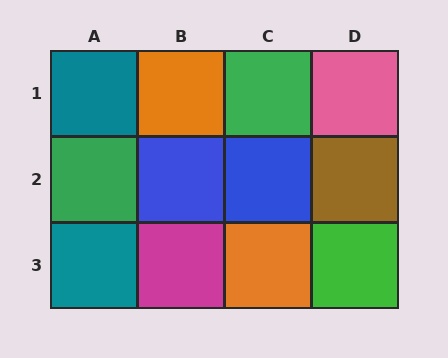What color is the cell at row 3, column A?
Teal.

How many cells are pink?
1 cell is pink.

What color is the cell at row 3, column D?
Green.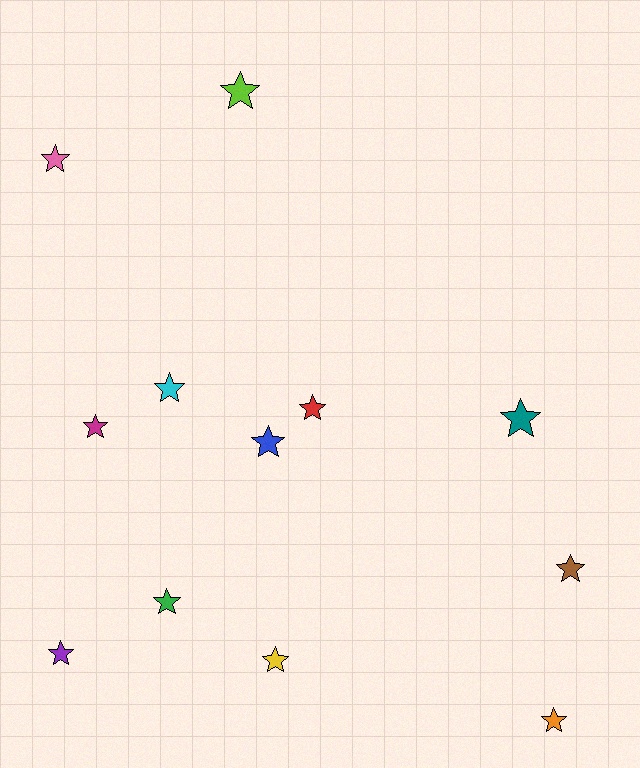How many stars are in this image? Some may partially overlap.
There are 12 stars.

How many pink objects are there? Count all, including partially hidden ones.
There is 1 pink object.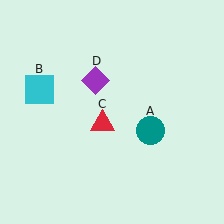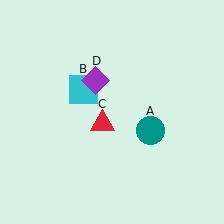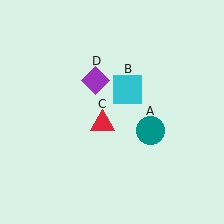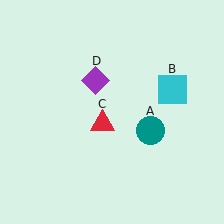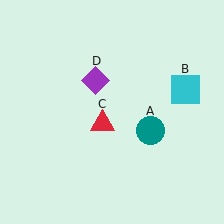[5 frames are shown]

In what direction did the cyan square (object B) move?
The cyan square (object B) moved right.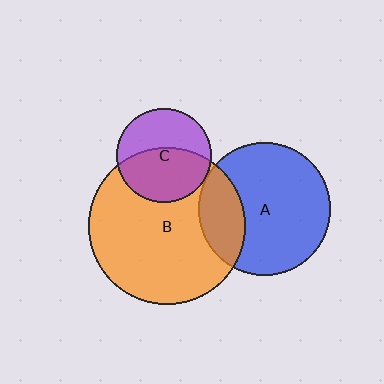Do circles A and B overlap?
Yes.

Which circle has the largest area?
Circle B (orange).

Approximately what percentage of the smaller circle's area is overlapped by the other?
Approximately 25%.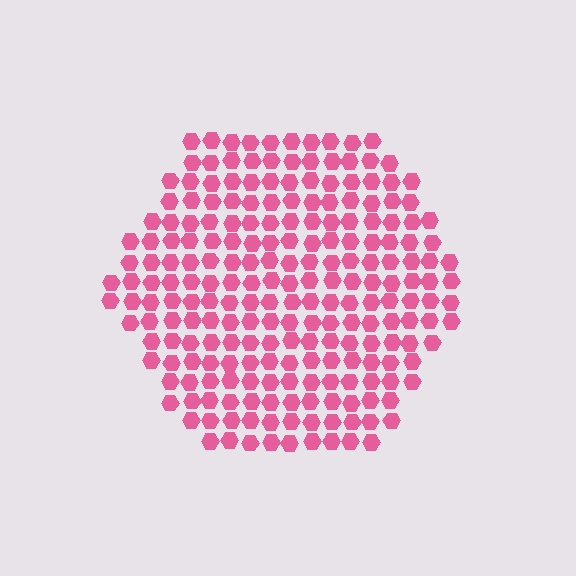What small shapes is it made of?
It is made of small hexagons.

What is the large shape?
The large shape is a hexagon.